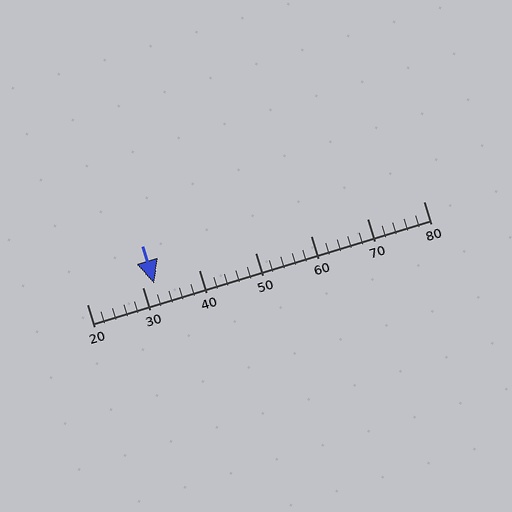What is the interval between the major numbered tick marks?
The major tick marks are spaced 10 units apart.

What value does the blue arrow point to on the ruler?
The blue arrow points to approximately 32.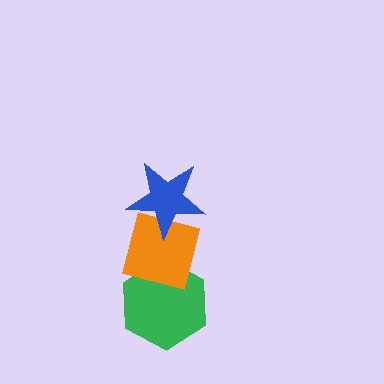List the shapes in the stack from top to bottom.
From top to bottom: the blue star, the orange square, the green hexagon.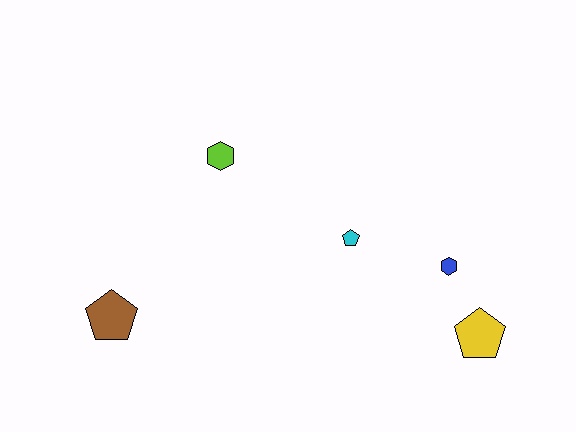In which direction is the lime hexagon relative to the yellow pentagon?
The lime hexagon is to the left of the yellow pentagon.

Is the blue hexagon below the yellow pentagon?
No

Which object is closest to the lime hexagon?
The cyan pentagon is closest to the lime hexagon.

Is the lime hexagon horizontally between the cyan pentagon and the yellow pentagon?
No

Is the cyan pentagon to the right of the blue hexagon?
No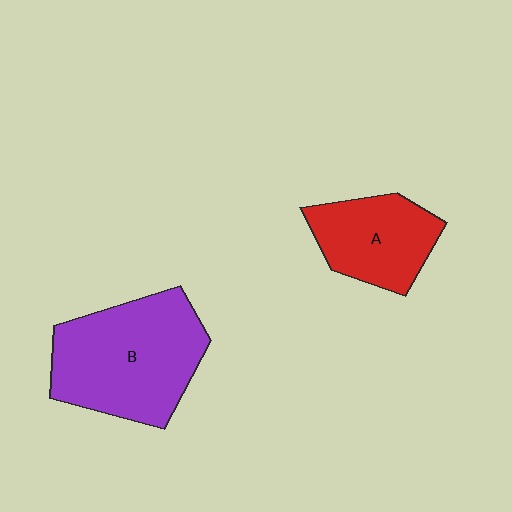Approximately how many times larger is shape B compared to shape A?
Approximately 1.7 times.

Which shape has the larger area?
Shape B (purple).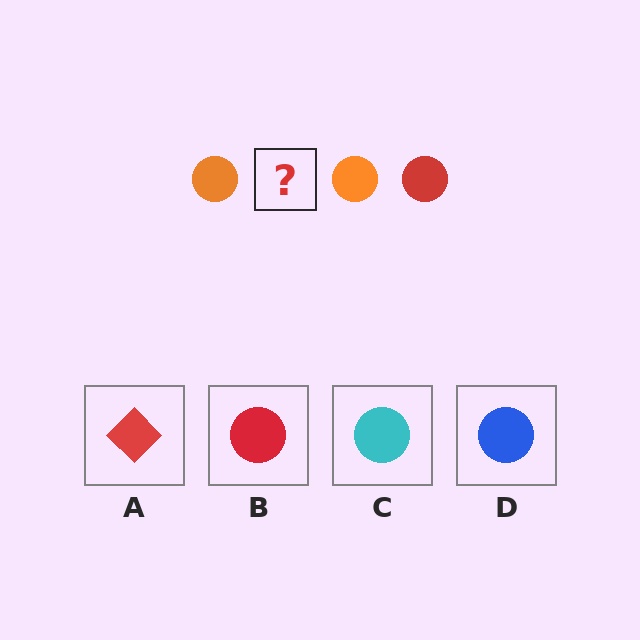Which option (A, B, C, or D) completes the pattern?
B.